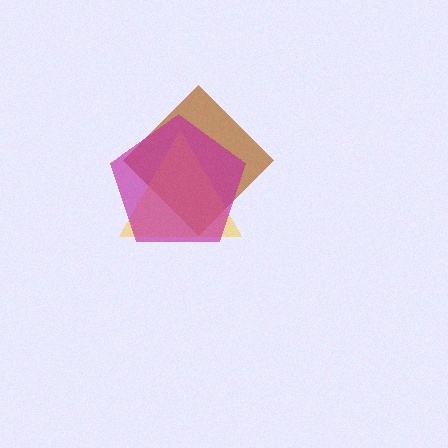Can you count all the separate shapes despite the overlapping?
Yes, there are 3 separate shapes.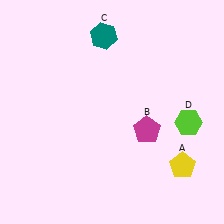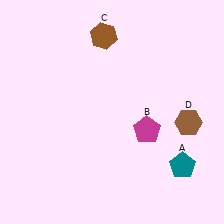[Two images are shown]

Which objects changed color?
A changed from yellow to teal. C changed from teal to brown. D changed from lime to brown.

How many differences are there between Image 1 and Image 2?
There are 3 differences between the two images.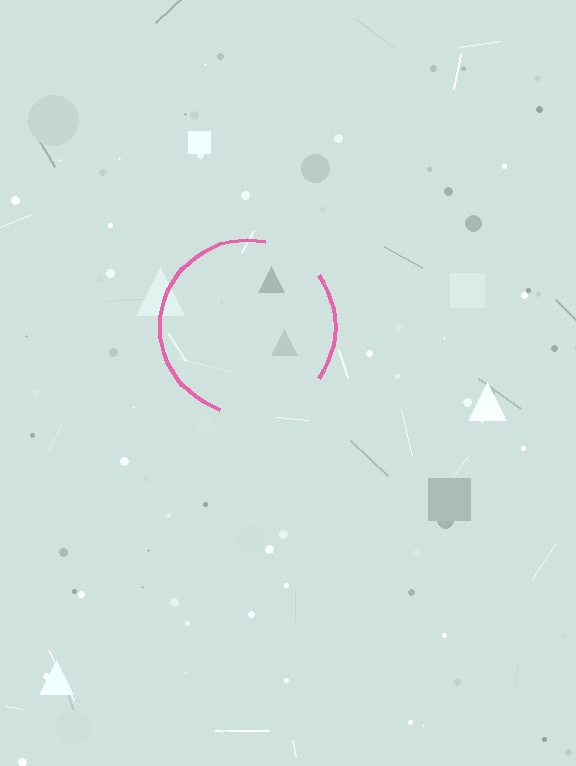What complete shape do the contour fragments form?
The contour fragments form a circle.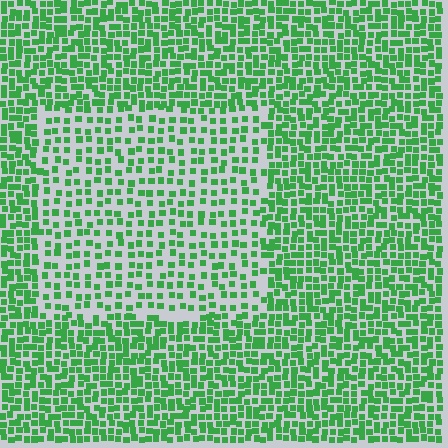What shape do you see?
I see a rectangle.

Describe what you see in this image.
The image contains small green elements arranged at two different densities. A rectangle-shaped region is visible where the elements are less densely packed than the surrounding area.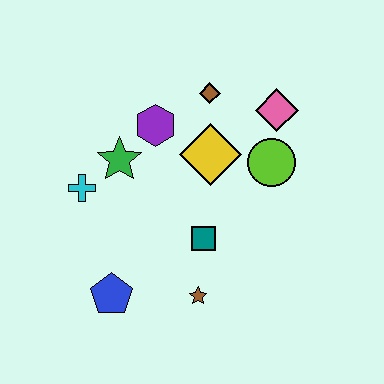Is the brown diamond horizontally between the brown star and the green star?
No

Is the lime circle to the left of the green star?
No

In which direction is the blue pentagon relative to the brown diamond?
The blue pentagon is below the brown diamond.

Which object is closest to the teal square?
The brown star is closest to the teal square.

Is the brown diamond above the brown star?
Yes